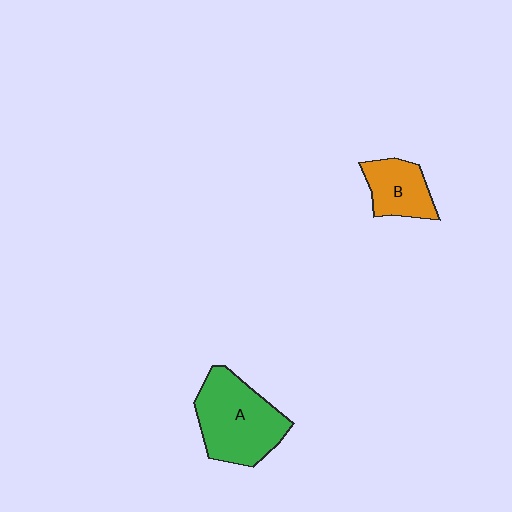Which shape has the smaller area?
Shape B (orange).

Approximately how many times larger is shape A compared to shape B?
Approximately 1.9 times.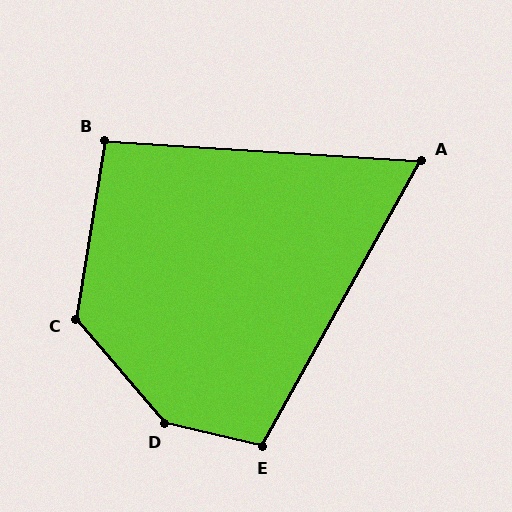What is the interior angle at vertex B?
Approximately 95 degrees (obtuse).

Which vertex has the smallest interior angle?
A, at approximately 65 degrees.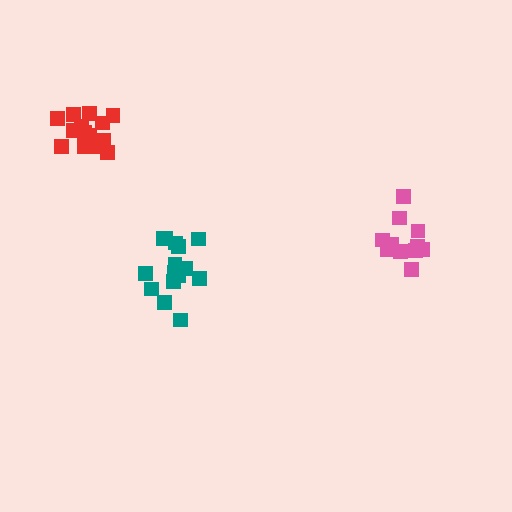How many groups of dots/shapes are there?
There are 3 groups.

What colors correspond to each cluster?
The clusters are colored: teal, red, pink.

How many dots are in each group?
Group 1: 15 dots, Group 2: 15 dots, Group 3: 11 dots (41 total).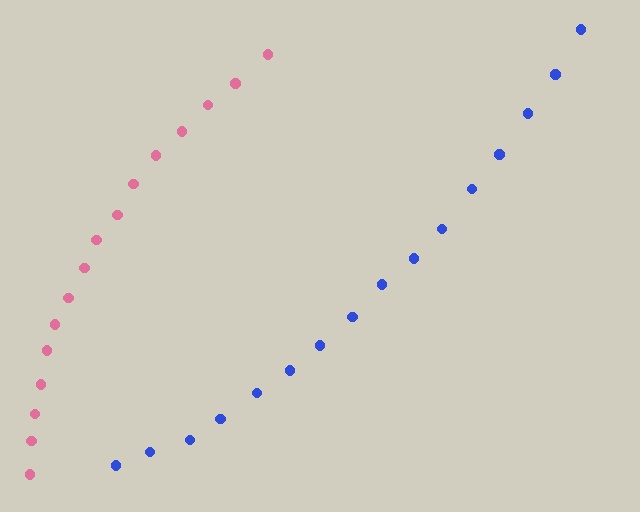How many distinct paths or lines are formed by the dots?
There are 2 distinct paths.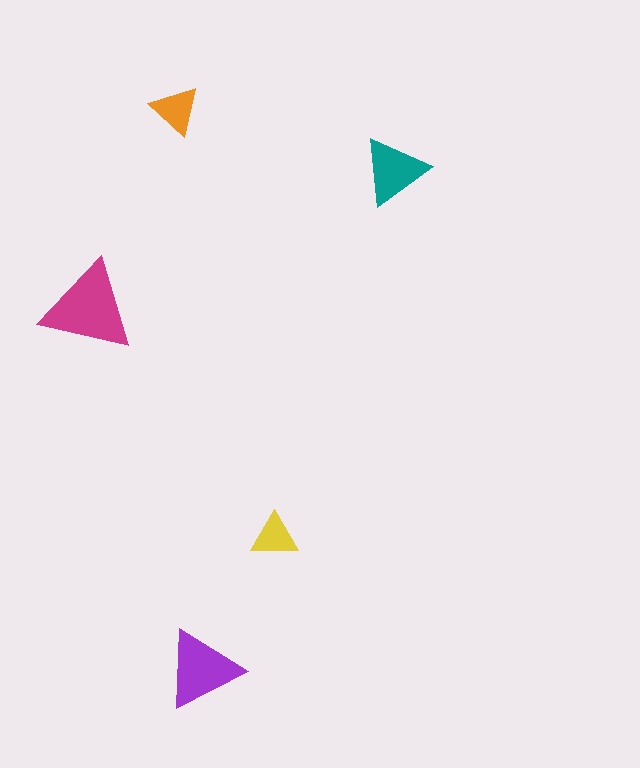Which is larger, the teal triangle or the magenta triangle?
The magenta one.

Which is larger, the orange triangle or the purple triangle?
The purple one.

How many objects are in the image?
There are 5 objects in the image.